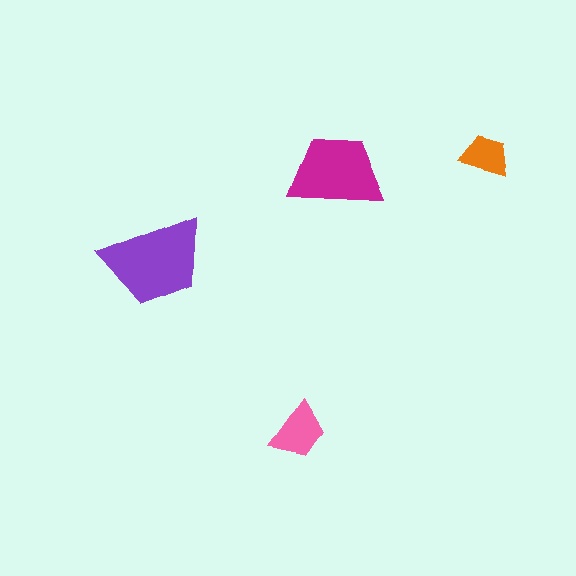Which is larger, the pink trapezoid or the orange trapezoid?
The pink one.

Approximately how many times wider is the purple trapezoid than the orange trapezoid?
About 2 times wider.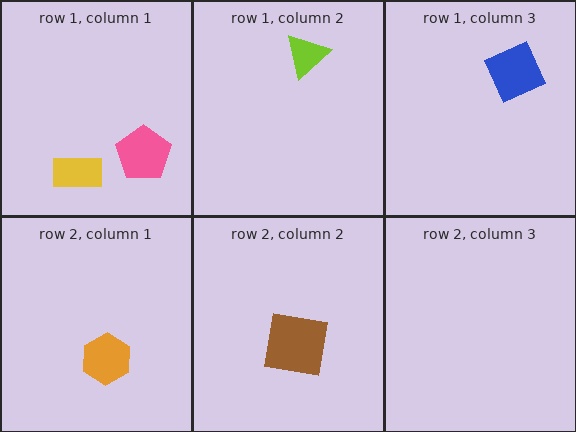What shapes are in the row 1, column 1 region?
The pink pentagon, the yellow rectangle.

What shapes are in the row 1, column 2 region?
The lime triangle.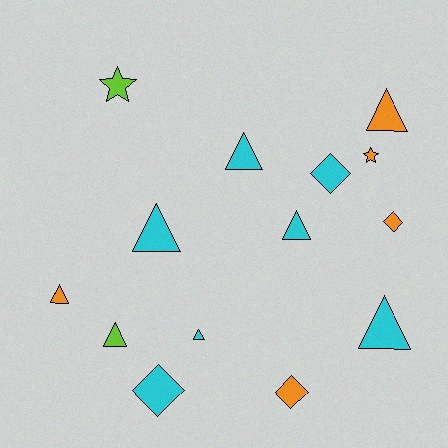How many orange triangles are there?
There are 2 orange triangles.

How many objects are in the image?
There are 14 objects.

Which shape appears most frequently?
Triangle, with 8 objects.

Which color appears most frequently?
Cyan, with 7 objects.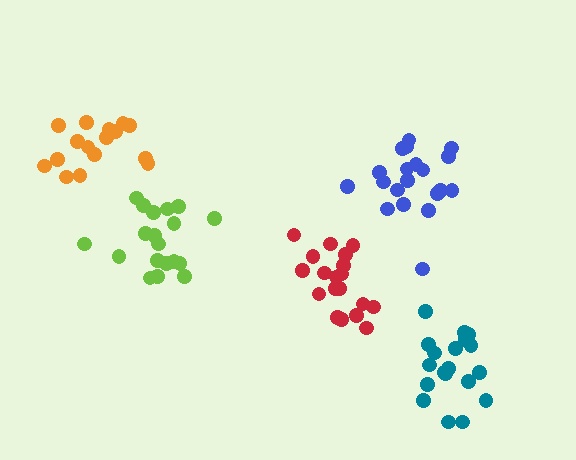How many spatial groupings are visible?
There are 5 spatial groupings.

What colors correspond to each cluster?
The clusters are colored: orange, blue, red, lime, teal.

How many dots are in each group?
Group 1: 16 dots, Group 2: 20 dots, Group 3: 19 dots, Group 4: 19 dots, Group 5: 19 dots (93 total).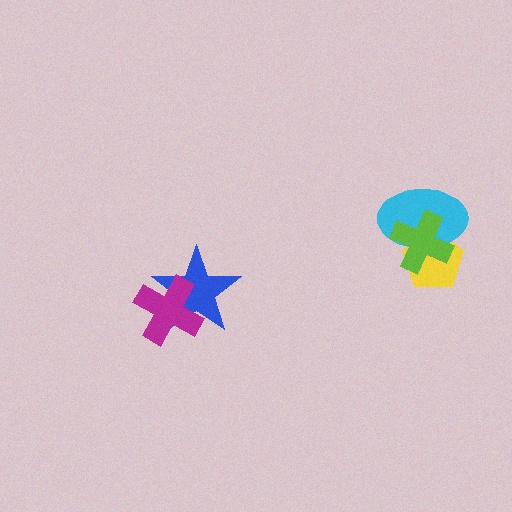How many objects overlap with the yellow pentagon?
2 objects overlap with the yellow pentagon.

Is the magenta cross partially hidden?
No, no other shape covers it.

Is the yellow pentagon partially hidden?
Yes, it is partially covered by another shape.